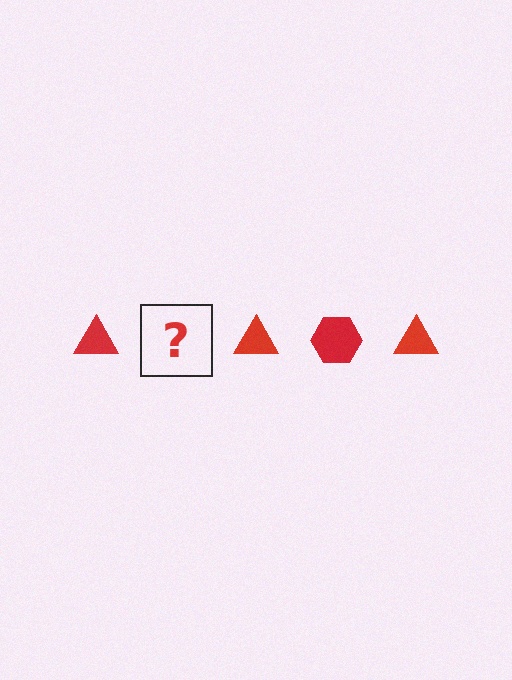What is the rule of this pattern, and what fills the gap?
The rule is that the pattern cycles through triangle, hexagon shapes in red. The gap should be filled with a red hexagon.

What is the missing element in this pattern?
The missing element is a red hexagon.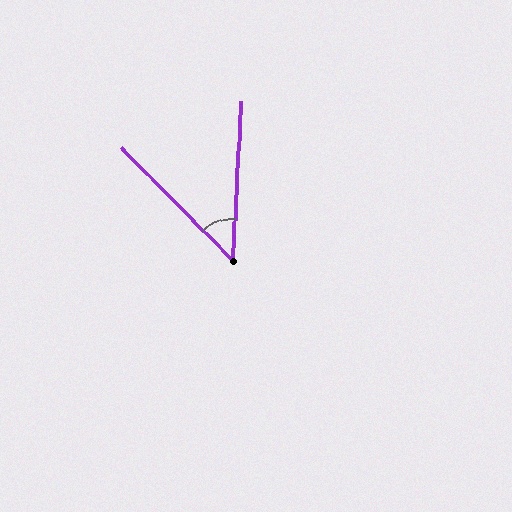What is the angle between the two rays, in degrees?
Approximately 48 degrees.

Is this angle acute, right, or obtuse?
It is acute.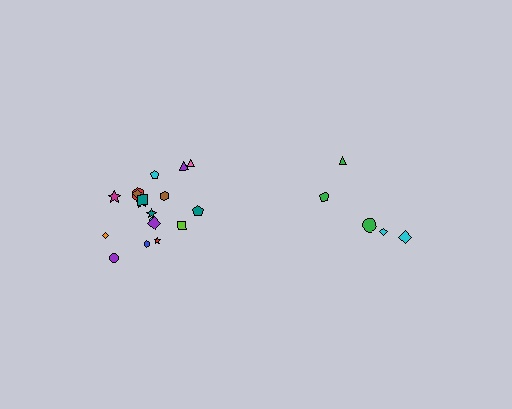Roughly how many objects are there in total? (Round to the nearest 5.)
Roughly 25 objects in total.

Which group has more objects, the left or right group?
The left group.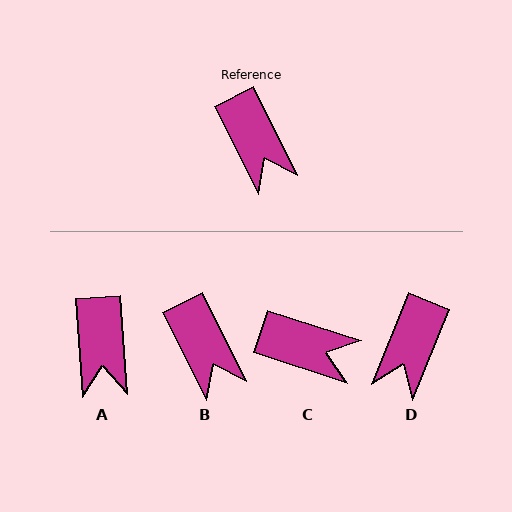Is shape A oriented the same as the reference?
No, it is off by about 22 degrees.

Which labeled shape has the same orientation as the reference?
B.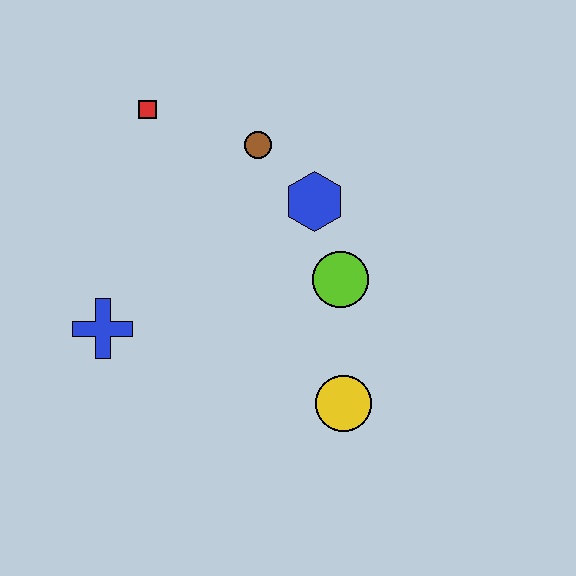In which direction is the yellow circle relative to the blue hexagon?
The yellow circle is below the blue hexagon.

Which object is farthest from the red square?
The yellow circle is farthest from the red square.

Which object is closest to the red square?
The brown circle is closest to the red square.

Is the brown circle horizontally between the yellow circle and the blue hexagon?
No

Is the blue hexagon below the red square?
Yes